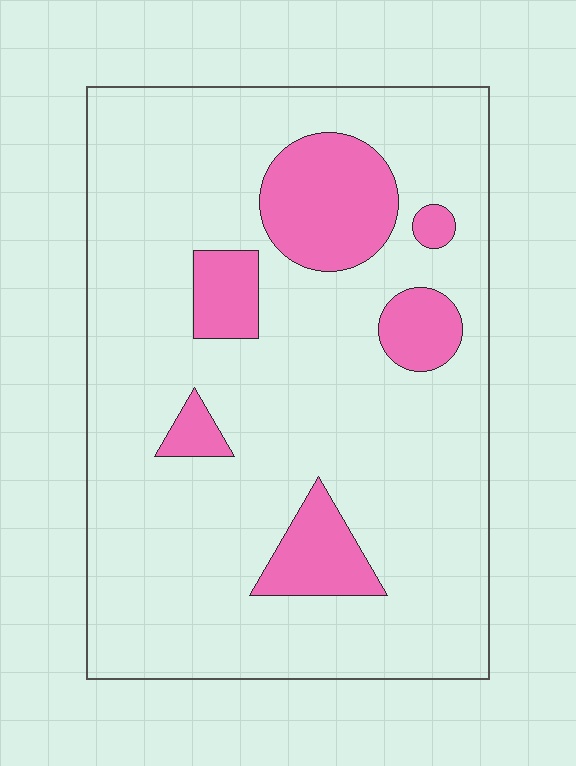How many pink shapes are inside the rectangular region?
6.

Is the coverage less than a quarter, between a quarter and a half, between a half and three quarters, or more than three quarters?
Less than a quarter.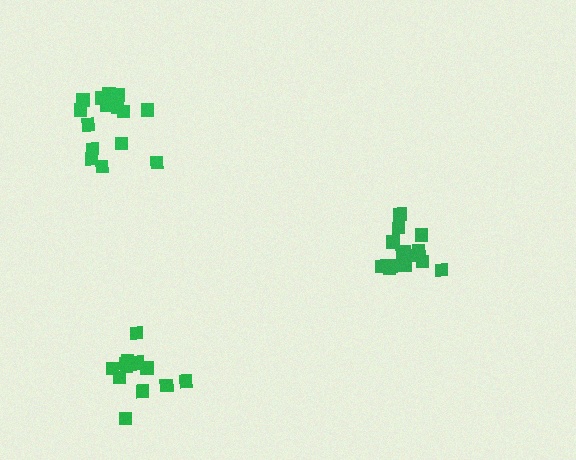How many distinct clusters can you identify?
There are 3 distinct clusters.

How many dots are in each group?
Group 1: 15 dots, Group 2: 15 dots, Group 3: 13 dots (43 total).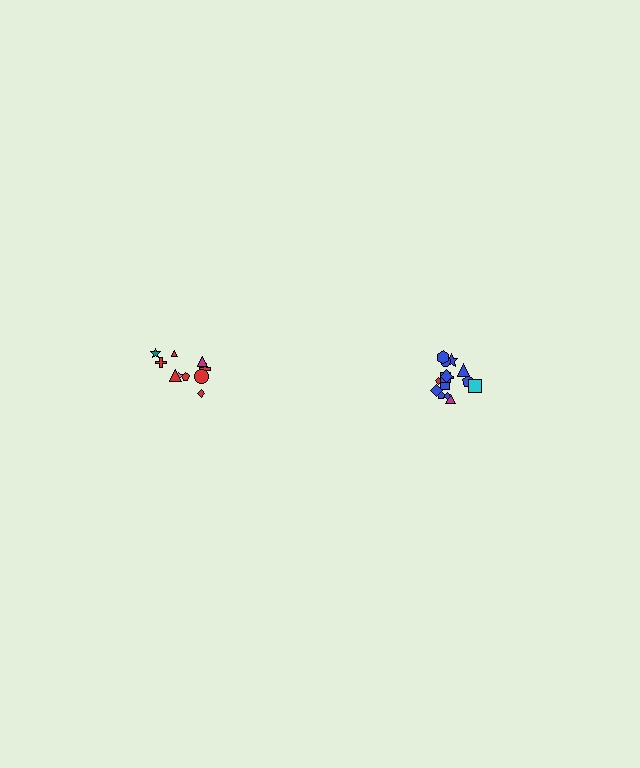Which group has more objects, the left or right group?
The right group.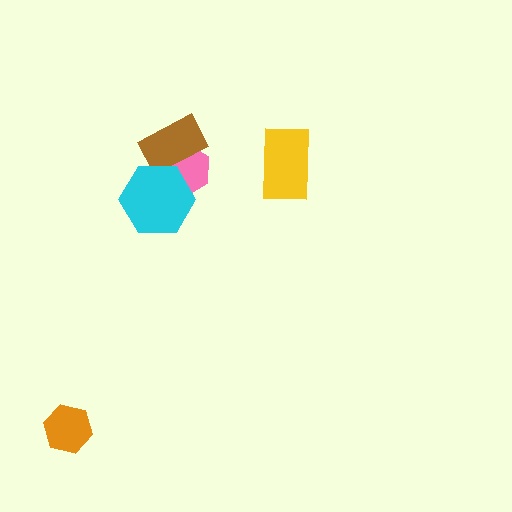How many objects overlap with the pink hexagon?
2 objects overlap with the pink hexagon.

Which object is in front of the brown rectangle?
The cyan hexagon is in front of the brown rectangle.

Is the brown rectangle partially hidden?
Yes, it is partially covered by another shape.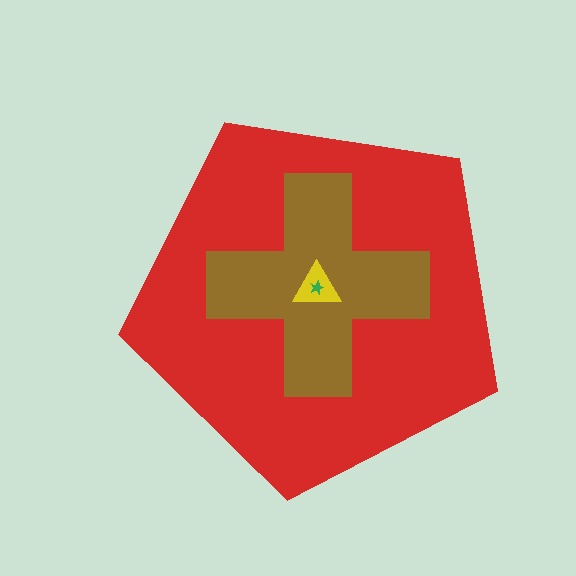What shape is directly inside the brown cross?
The yellow triangle.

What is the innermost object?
The green star.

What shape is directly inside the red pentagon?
The brown cross.